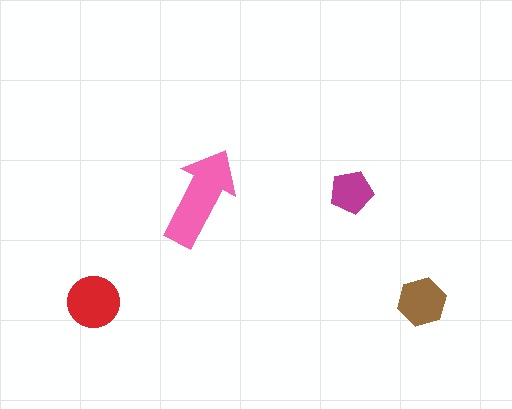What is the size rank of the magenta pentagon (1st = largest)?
4th.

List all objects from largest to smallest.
The pink arrow, the red circle, the brown hexagon, the magenta pentagon.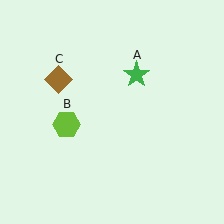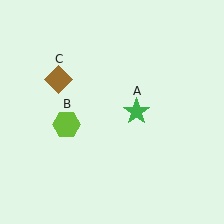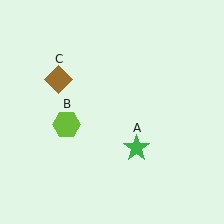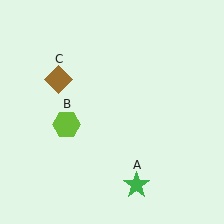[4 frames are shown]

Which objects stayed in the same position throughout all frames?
Lime hexagon (object B) and brown diamond (object C) remained stationary.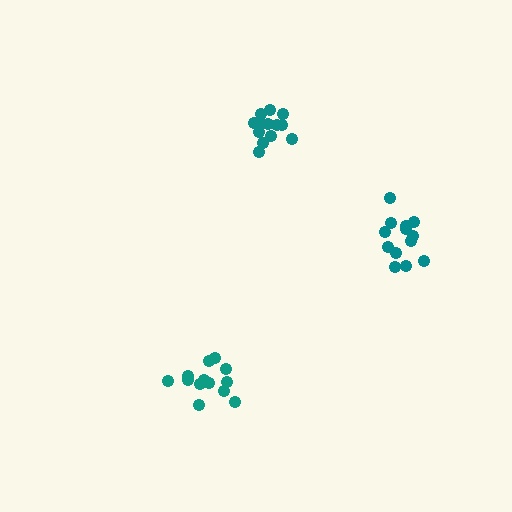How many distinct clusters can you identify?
There are 3 distinct clusters.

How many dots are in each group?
Group 1: 13 dots, Group 2: 13 dots, Group 3: 13 dots (39 total).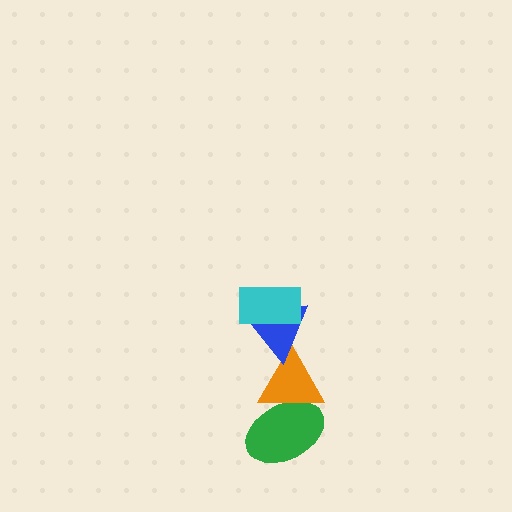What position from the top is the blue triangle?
The blue triangle is 2nd from the top.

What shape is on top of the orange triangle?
The blue triangle is on top of the orange triangle.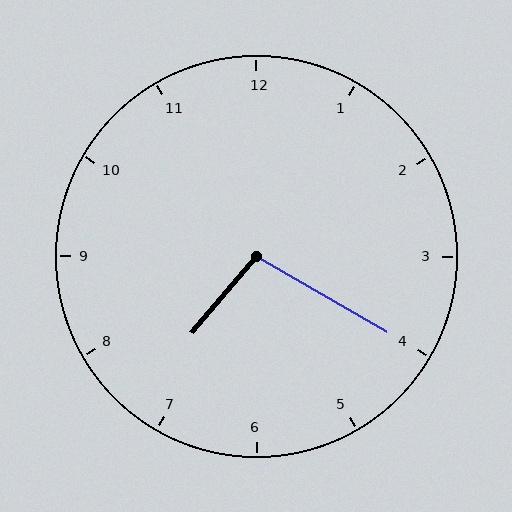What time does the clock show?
7:20.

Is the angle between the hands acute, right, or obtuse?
It is obtuse.